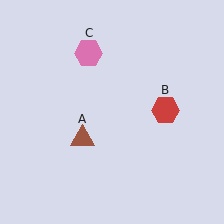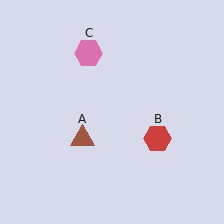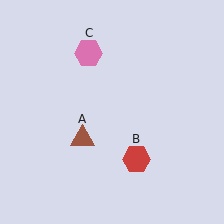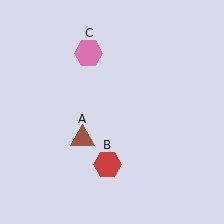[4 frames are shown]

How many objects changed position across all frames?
1 object changed position: red hexagon (object B).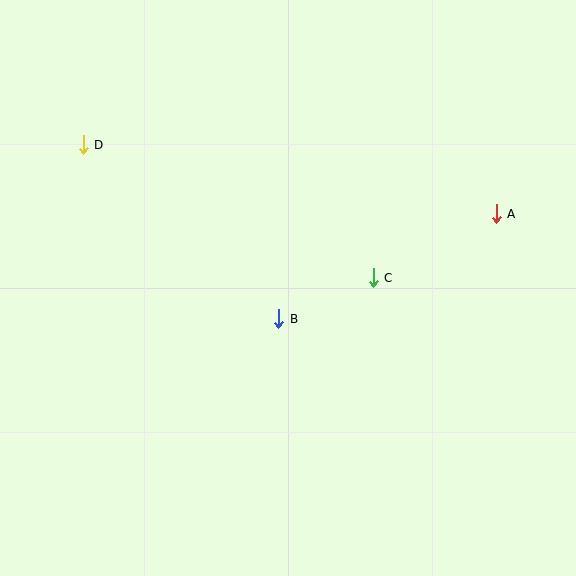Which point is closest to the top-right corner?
Point A is closest to the top-right corner.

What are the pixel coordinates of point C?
Point C is at (373, 278).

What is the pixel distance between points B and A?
The distance between B and A is 241 pixels.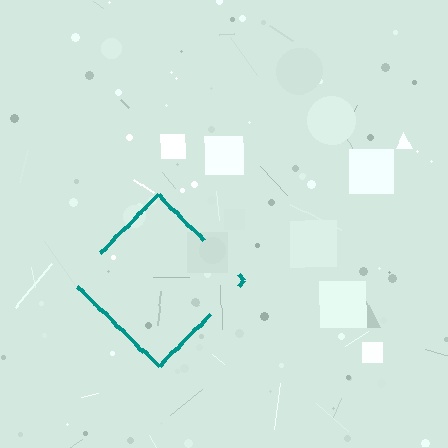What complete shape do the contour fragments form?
The contour fragments form a diamond.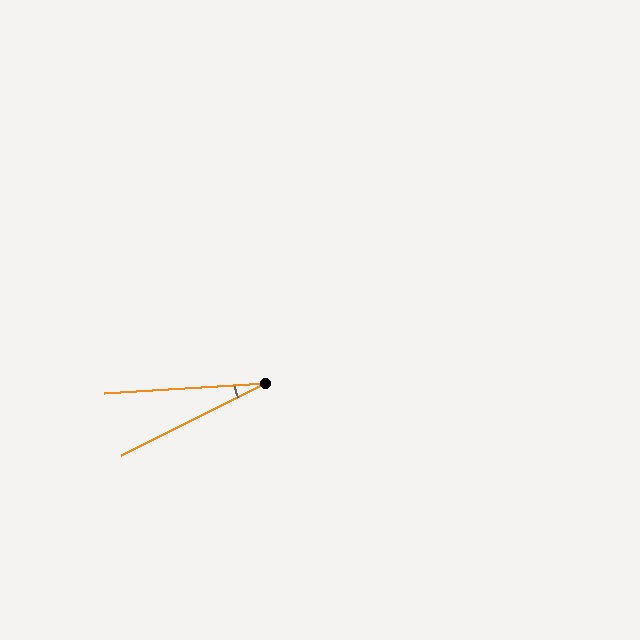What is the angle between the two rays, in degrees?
Approximately 23 degrees.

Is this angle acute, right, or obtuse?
It is acute.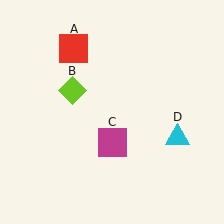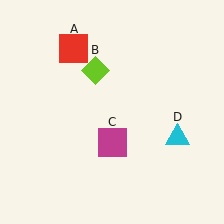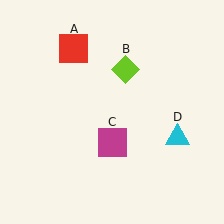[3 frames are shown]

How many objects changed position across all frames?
1 object changed position: lime diamond (object B).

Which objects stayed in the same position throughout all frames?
Red square (object A) and magenta square (object C) and cyan triangle (object D) remained stationary.